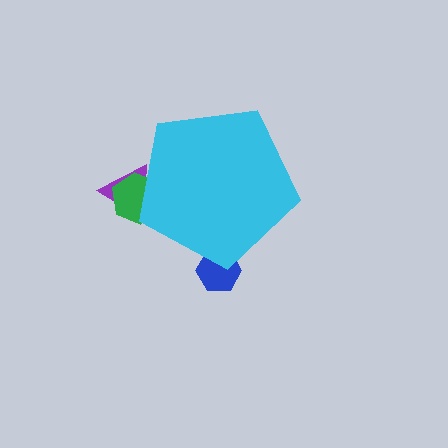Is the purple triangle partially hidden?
Yes, the purple triangle is partially hidden behind the cyan pentagon.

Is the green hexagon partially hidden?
Yes, the green hexagon is partially hidden behind the cyan pentagon.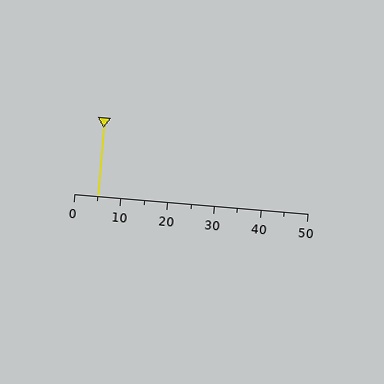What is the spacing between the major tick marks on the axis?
The major ticks are spaced 10 apart.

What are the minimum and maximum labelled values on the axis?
The axis runs from 0 to 50.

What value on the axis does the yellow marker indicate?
The marker indicates approximately 5.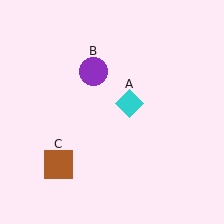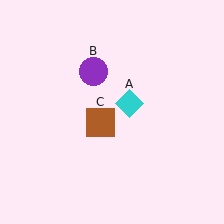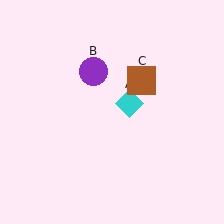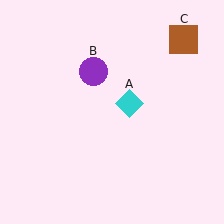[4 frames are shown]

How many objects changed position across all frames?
1 object changed position: brown square (object C).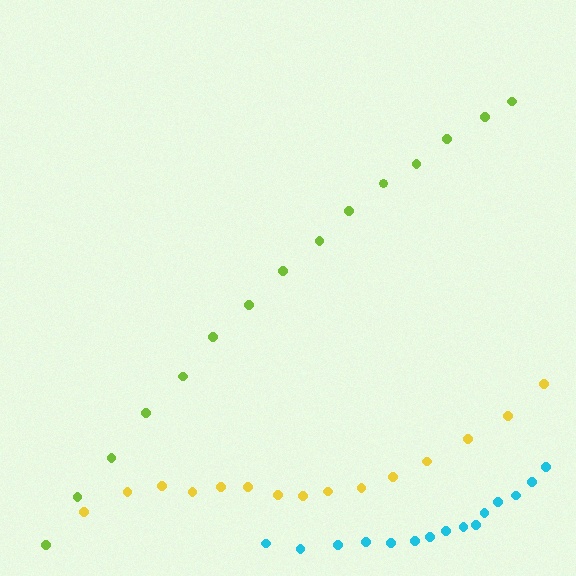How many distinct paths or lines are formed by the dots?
There are 3 distinct paths.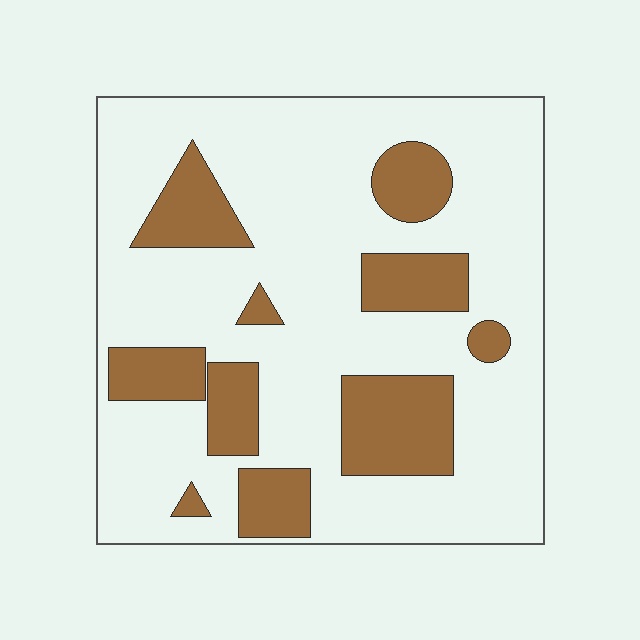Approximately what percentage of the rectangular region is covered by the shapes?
Approximately 25%.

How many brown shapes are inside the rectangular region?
10.